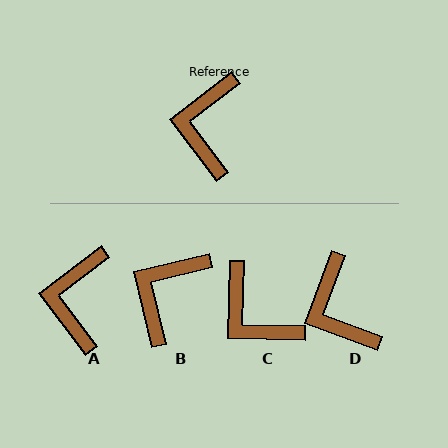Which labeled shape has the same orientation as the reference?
A.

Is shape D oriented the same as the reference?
No, it is off by about 32 degrees.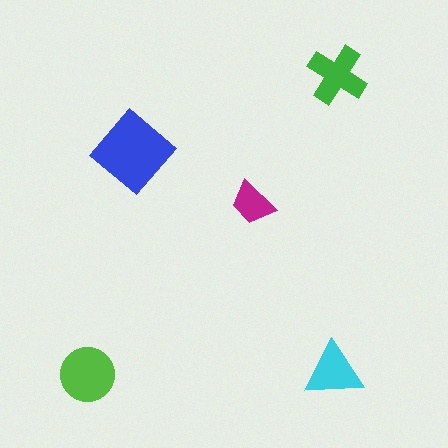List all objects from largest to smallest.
The blue diamond, the lime circle, the green cross, the cyan triangle, the magenta trapezoid.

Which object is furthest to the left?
The lime circle is leftmost.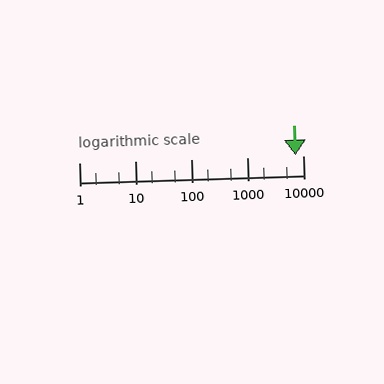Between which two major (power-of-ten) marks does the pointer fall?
The pointer is between 1000 and 10000.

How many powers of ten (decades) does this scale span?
The scale spans 4 decades, from 1 to 10000.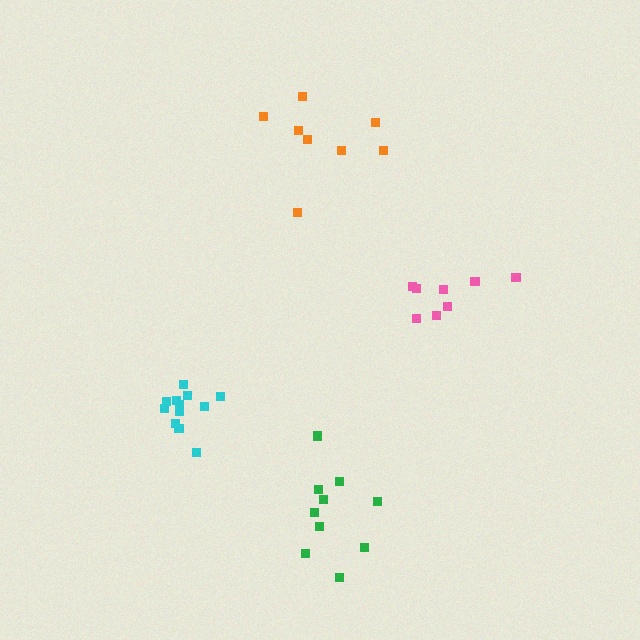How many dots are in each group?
Group 1: 12 dots, Group 2: 8 dots, Group 3: 10 dots, Group 4: 8 dots (38 total).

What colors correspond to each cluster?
The clusters are colored: cyan, orange, green, pink.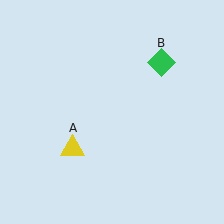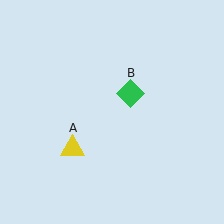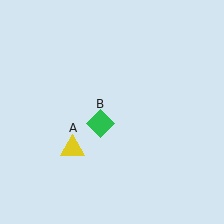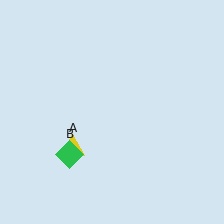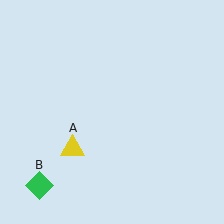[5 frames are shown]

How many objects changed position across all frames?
1 object changed position: green diamond (object B).